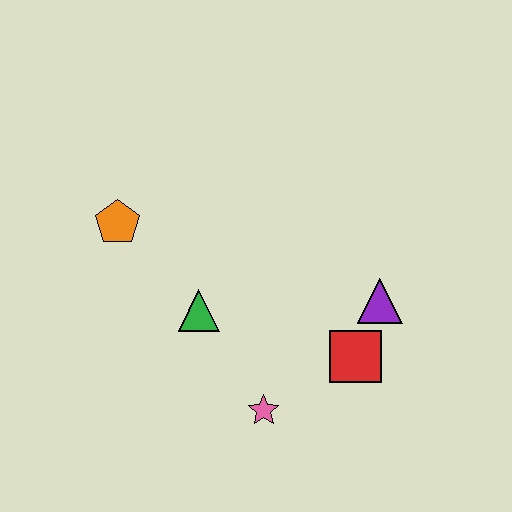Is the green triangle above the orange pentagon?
No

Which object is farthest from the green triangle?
The purple triangle is farthest from the green triangle.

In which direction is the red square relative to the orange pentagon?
The red square is to the right of the orange pentagon.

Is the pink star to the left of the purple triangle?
Yes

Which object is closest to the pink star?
The red square is closest to the pink star.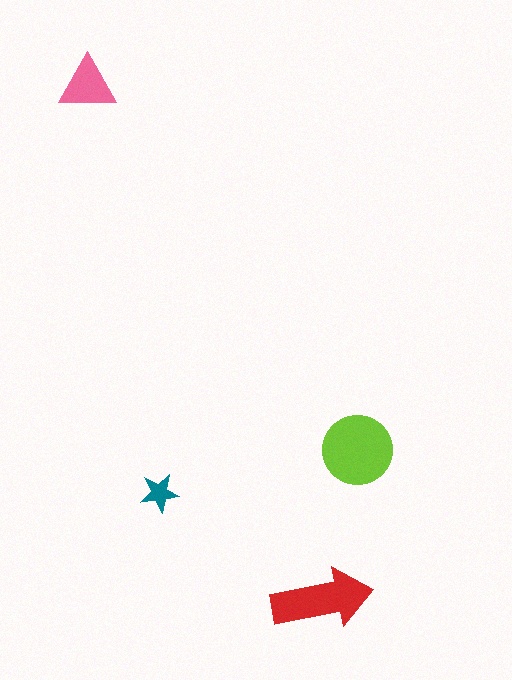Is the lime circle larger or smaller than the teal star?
Larger.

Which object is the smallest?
The teal star.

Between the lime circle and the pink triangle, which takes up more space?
The lime circle.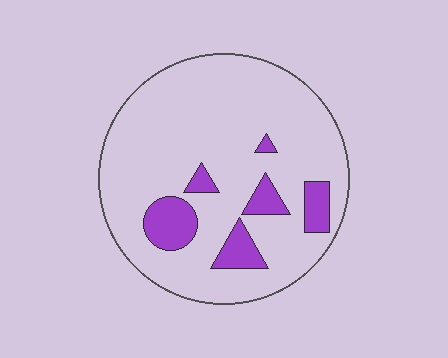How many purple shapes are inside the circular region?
6.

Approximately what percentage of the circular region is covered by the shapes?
Approximately 15%.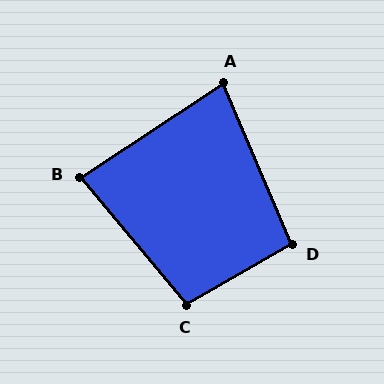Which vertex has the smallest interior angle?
A, at approximately 80 degrees.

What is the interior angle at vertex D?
Approximately 97 degrees (obtuse).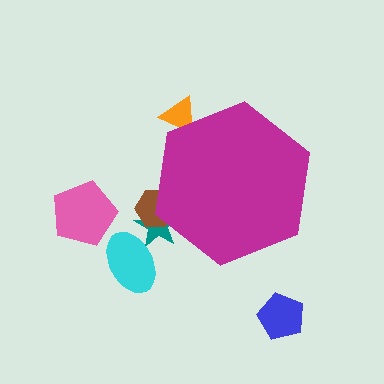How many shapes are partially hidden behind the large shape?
3 shapes are partially hidden.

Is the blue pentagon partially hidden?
No, the blue pentagon is fully visible.